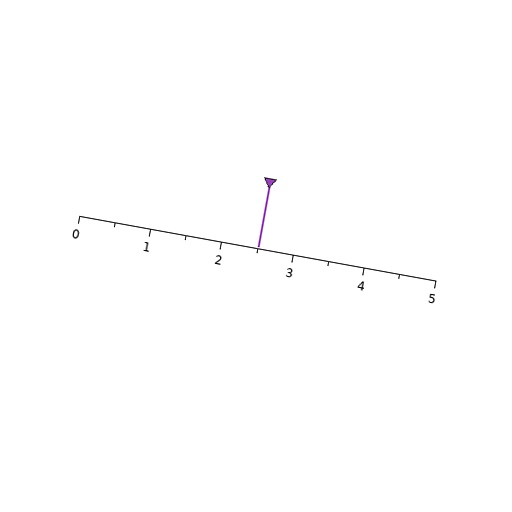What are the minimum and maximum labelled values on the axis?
The axis runs from 0 to 5.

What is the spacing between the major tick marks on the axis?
The major ticks are spaced 1 apart.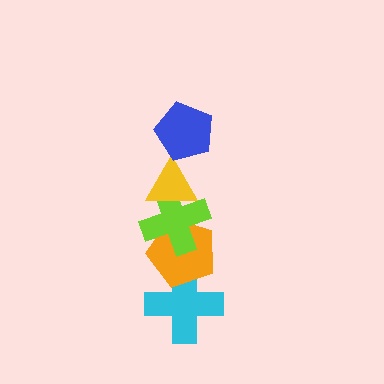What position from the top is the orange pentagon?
The orange pentagon is 4th from the top.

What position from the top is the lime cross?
The lime cross is 3rd from the top.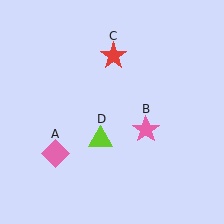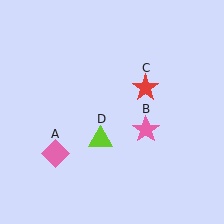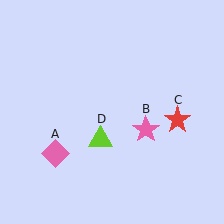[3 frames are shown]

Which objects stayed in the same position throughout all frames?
Pink diamond (object A) and pink star (object B) and lime triangle (object D) remained stationary.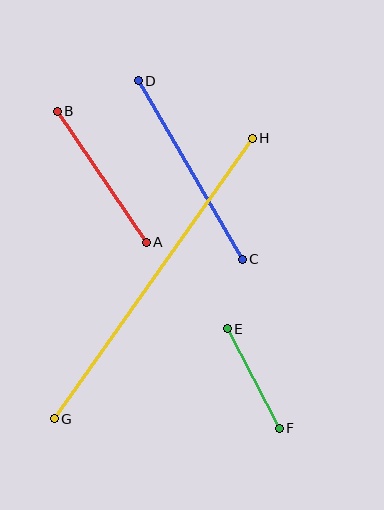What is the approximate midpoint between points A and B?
The midpoint is at approximately (102, 177) pixels.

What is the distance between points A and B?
The distance is approximately 158 pixels.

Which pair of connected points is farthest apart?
Points G and H are farthest apart.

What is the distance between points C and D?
The distance is approximately 207 pixels.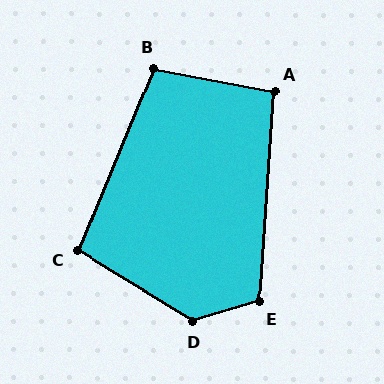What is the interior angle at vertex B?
Approximately 102 degrees (obtuse).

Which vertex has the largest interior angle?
D, at approximately 133 degrees.